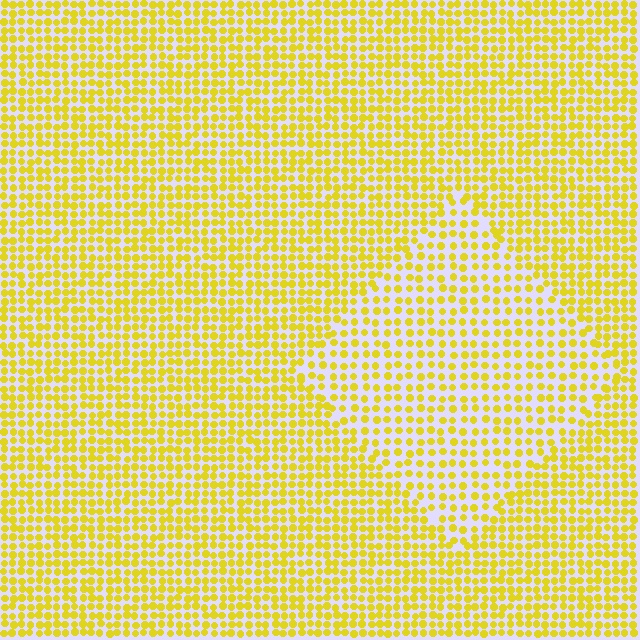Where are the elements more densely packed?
The elements are more densely packed outside the diamond boundary.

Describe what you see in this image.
The image contains small yellow elements arranged at two different densities. A diamond-shaped region is visible where the elements are less densely packed than the surrounding area.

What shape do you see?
I see a diamond.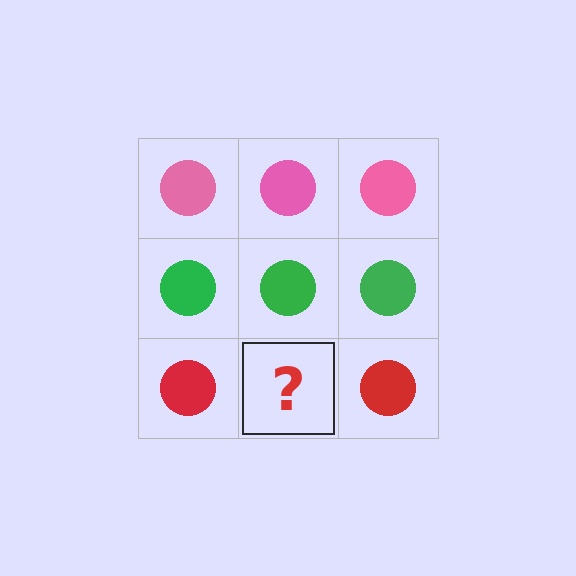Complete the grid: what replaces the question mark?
The question mark should be replaced with a red circle.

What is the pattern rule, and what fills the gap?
The rule is that each row has a consistent color. The gap should be filled with a red circle.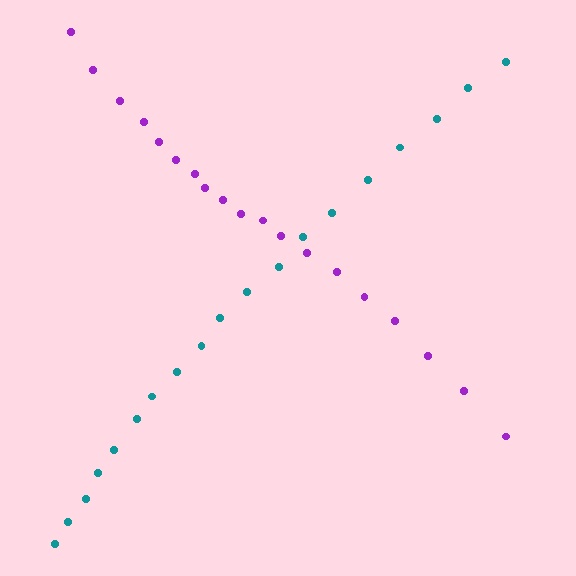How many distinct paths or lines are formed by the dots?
There are 2 distinct paths.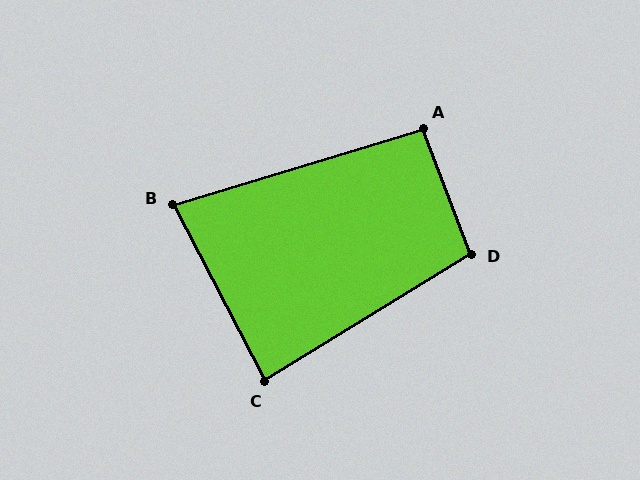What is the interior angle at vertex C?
Approximately 86 degrees (approximately right).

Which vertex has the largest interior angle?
D, at approximately 101 degrees.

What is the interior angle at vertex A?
Approximately 94 degrees (approximately right).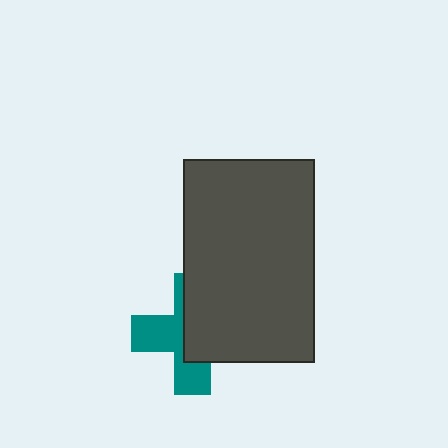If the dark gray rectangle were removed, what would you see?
You would see the complete teal cross.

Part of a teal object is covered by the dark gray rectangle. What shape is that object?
It is a cross.